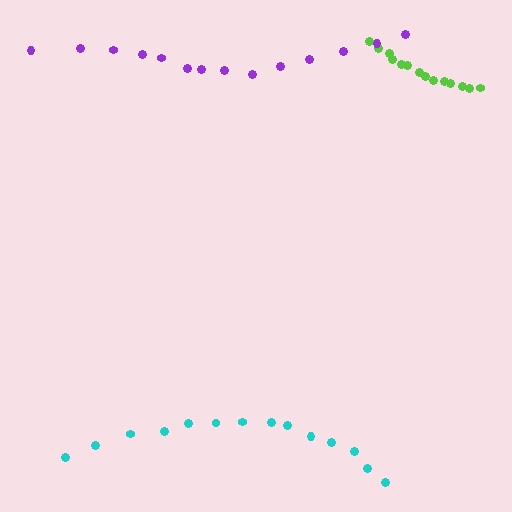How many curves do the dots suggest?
There are 3 distinct paths.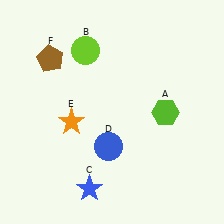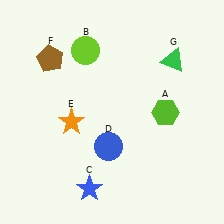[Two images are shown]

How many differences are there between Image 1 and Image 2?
There is 1 difference between the two images.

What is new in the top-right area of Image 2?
A green triangle (G) was added in the top-right area of Image 2.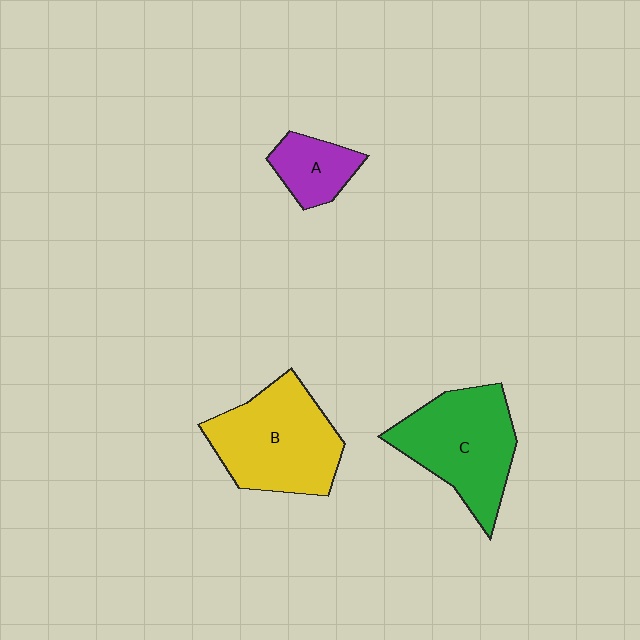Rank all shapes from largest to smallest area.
From largest to smallest: B (yellow), C (green), A (purple).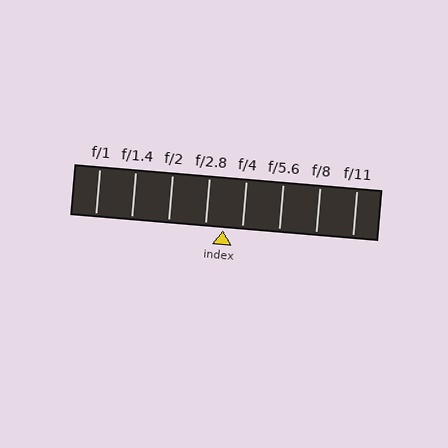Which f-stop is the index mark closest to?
The index mark is closest to f/2.8.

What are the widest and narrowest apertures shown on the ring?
The widest aperture shown is f/1 and the narrowest is f/11.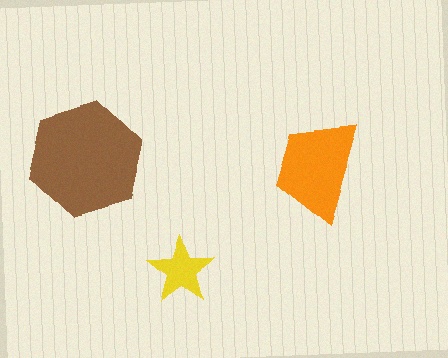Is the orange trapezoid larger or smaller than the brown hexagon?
Smaller.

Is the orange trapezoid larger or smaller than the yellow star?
Larger.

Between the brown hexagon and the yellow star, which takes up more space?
The brown hexagon.